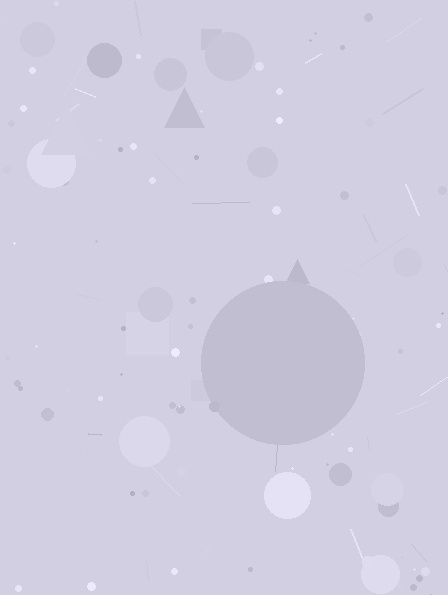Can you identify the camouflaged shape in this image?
The camouflaged shape is a circle.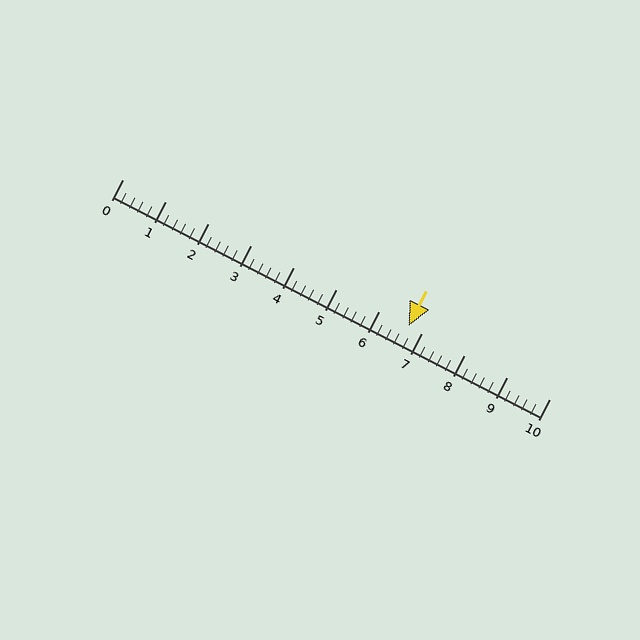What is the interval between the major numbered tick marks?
The major tick marks are spaced 1 units apart.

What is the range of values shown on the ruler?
The ruler shows values from 0 to 10.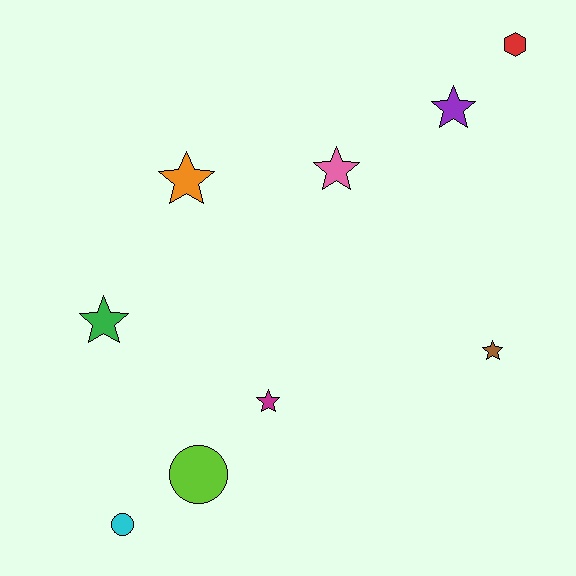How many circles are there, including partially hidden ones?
There are 2 circles.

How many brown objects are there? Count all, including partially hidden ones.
There is 1 brown object.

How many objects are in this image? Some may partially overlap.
There are 9 objects.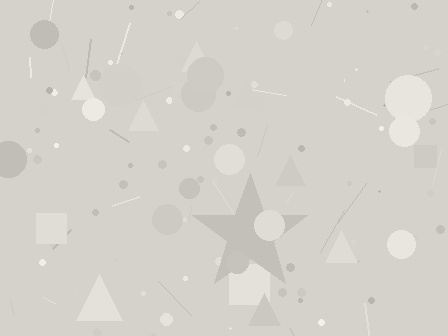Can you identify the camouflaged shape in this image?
The camouflaged shape is a star.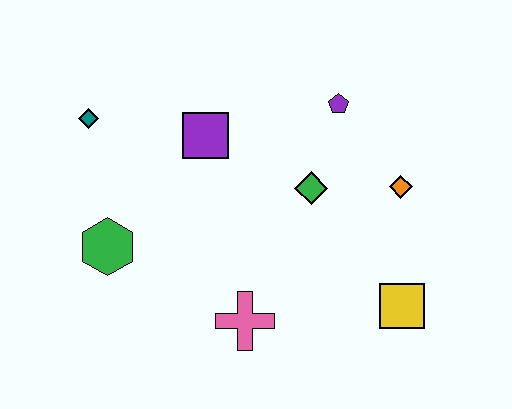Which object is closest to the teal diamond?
The purple square is closest to the teal diamond.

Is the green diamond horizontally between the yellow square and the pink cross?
Yes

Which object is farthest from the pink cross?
The teal diamond is farthest from the pink cross.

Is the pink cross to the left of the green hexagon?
No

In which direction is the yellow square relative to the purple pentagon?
The yellow square is below the purple pentagon.